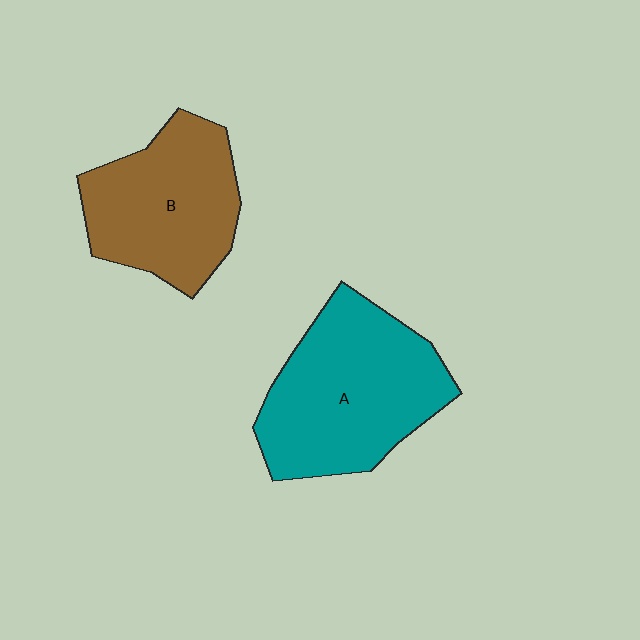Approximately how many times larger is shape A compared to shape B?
Approximately 1.2 times.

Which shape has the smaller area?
Shape B (brown).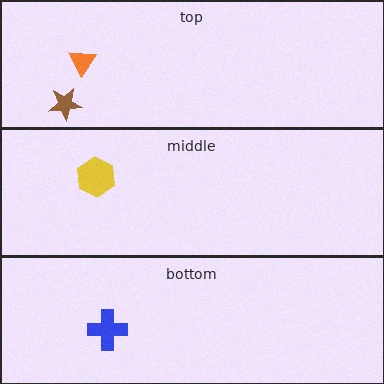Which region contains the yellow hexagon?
The middle region.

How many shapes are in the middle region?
1.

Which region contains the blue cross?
The bottom region.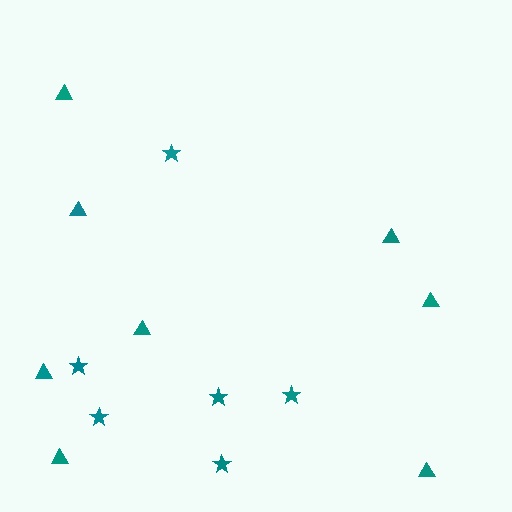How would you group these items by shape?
There are 2 groups: one group of stars (6) and one group of triangles (8).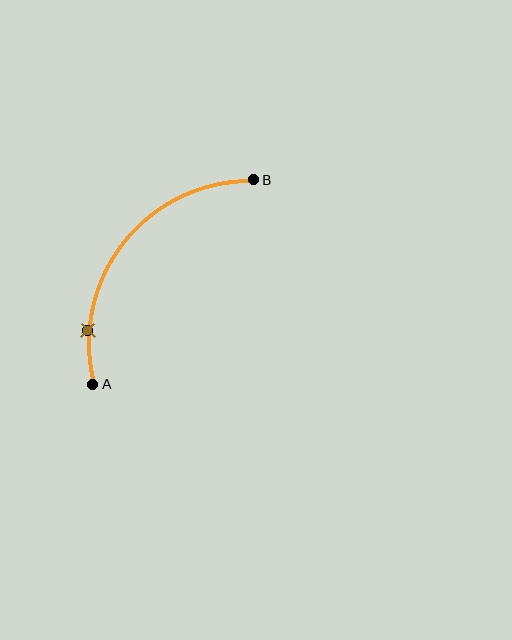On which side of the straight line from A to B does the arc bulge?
The arc bulges above and to the left of the straight line connecting A and B.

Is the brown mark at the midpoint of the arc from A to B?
No. The brown mark lies on the arc but is closer to endpoint A. The arc midpoint would be at the point on the curve equidistant along the arc from both A and B.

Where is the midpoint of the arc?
The arc midpoint is the point on the curve farthest from the straight line joining A and B. It sits above and to the left of that line.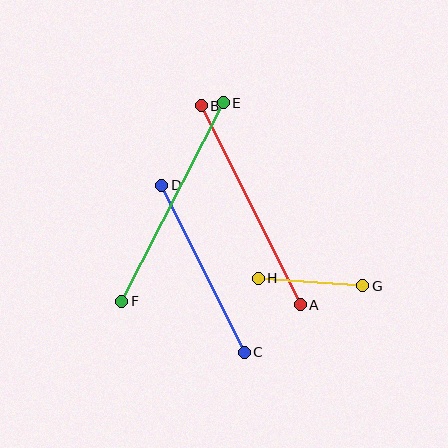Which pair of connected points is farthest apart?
Points E and F are farthest apart.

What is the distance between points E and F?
The distance is approximately 223 pixels.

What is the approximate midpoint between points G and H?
The midpoint is at approximately (310, 282) pixels.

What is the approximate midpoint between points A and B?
The midpoint is at approximately (251, 205) pixels.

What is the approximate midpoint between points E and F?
The midpoint is at approximately (173, 202) pixels.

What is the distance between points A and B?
The distance is approximately 222 pixels.